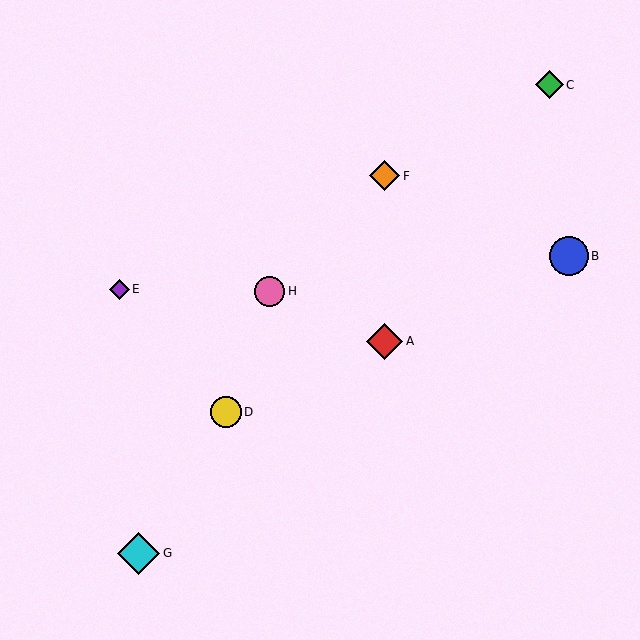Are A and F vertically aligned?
Yes, both are at x≈385.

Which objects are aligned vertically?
Objects A, F are aligned vertically.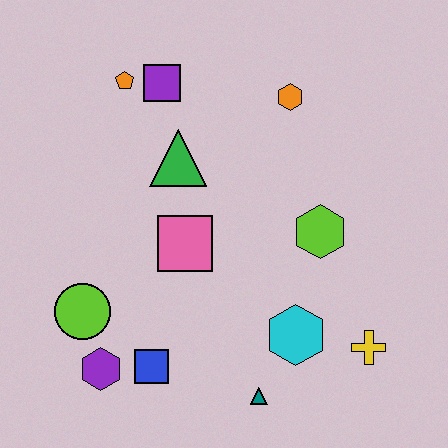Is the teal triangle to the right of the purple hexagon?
Yes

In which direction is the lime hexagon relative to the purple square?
The lime hexagon is to the right of the purple square.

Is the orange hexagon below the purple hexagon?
No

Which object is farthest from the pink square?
The yellow cross is farthest from the pink square.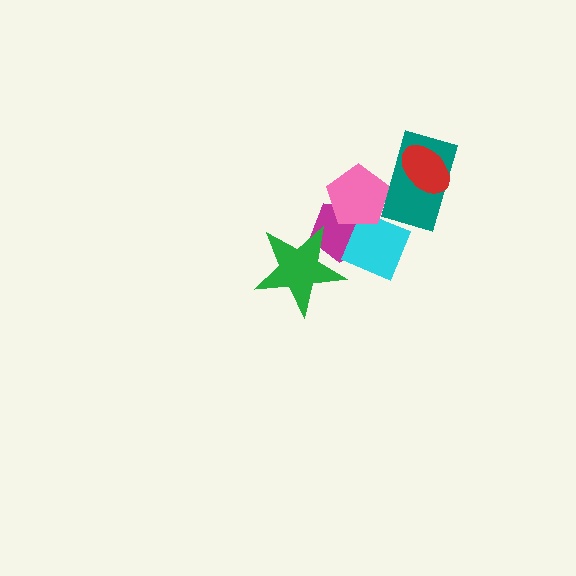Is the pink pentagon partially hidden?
Yes, it is partially covered by another shape.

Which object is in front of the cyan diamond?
The pink pentagon is in front of the cyan diamond.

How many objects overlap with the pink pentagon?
3 objects overlap with the pink pentagon.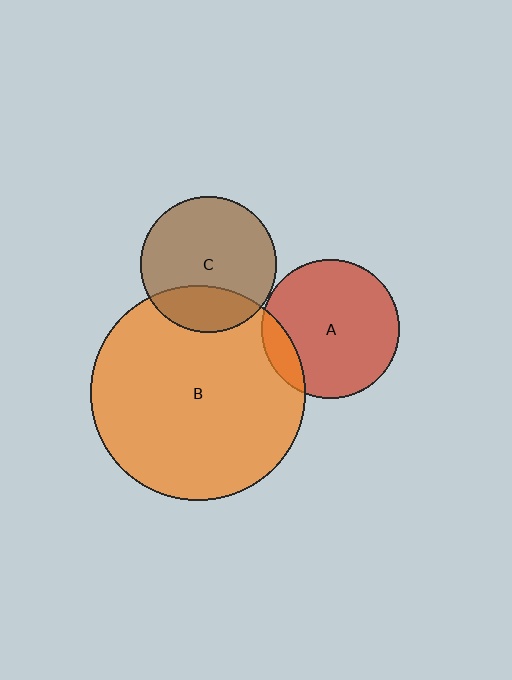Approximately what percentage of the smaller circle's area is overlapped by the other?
Approximately 25%.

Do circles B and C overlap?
Yes.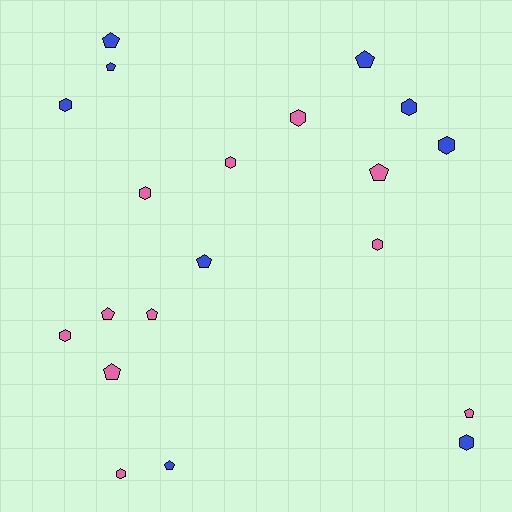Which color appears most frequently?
Pink, with 11 objects.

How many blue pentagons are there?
There are 5 blue pentagons.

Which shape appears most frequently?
Hexagon, with 10 objects.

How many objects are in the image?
There are 20 objects.